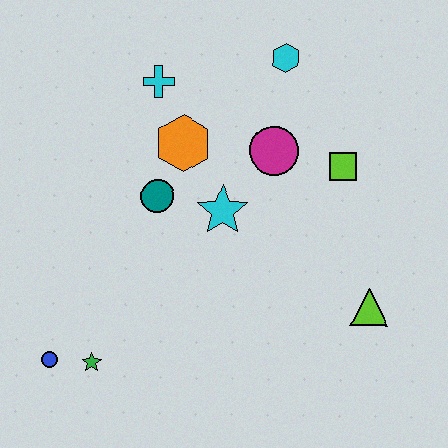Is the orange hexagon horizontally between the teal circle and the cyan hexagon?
Yes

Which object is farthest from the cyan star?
The blue circle is farthest from the cyan star.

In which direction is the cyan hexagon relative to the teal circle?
The cyan hexagon is above the teal circle.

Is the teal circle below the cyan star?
No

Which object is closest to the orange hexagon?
The teal circle is closest to the orange hexagon.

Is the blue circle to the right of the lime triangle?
No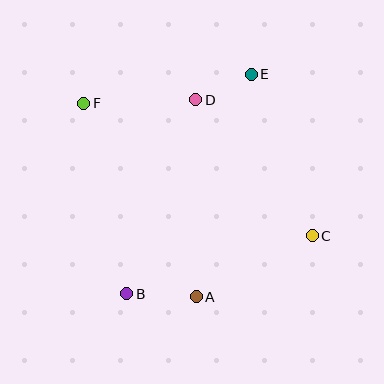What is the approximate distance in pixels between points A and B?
The distance between A and B is approximately 69 pixels.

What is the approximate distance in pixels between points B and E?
The distance between B and E is approximately 252 pixels.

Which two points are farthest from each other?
Points C and F are farthest from each other.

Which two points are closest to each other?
Points D and E are closest to each other.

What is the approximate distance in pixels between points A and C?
The distance between A and C is approximately 131 pixels.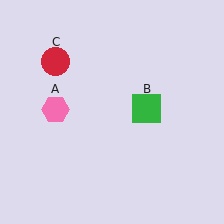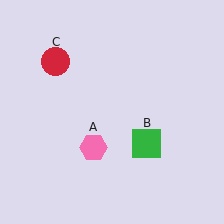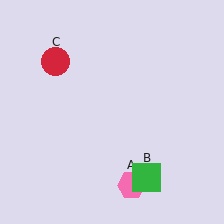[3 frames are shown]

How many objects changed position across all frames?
2 objects changed position: pink hexagon (object A), green square (object B).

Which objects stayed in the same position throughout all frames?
Red circle (object C) remained stationary.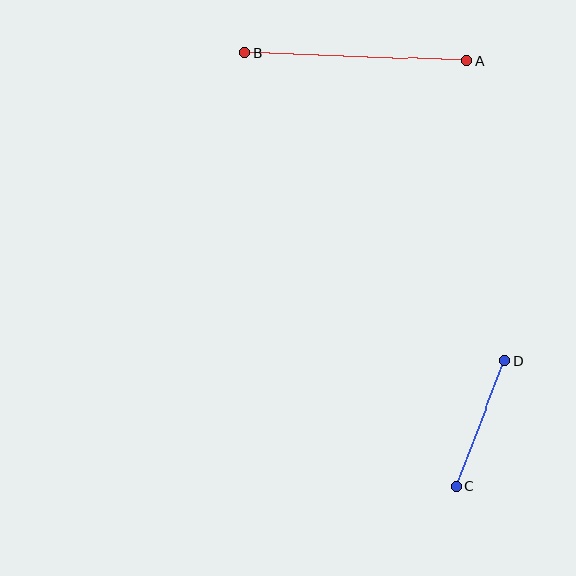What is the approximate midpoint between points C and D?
The midpoint is at approximately (481, 424) pixels.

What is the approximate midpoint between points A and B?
The midpoint is at approximately (356, 57) pixels.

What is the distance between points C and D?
The distance is approximately 135 pixels.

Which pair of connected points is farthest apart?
Points A and B are farthest apart.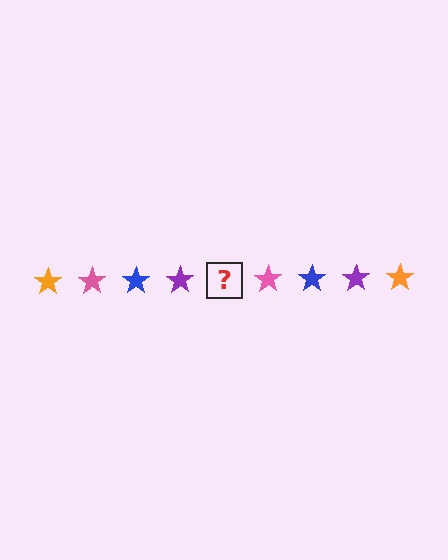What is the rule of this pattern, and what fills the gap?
The rule is that the pattern cycles through orange, pink, blue, purple stars. The gap should be filled with an orange star.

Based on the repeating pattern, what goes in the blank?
The blank should be an orange star.